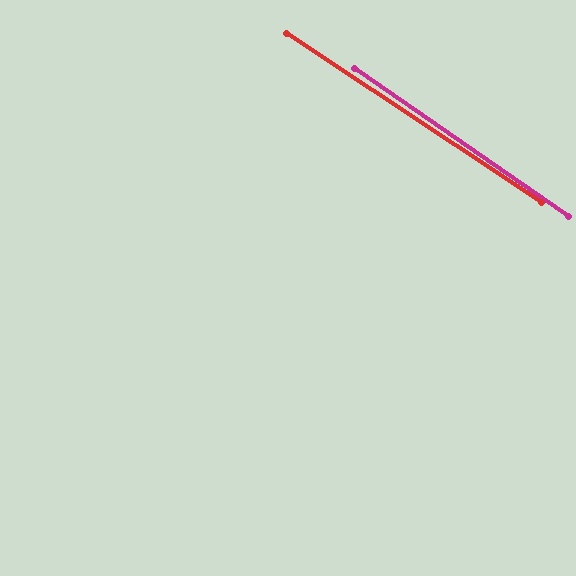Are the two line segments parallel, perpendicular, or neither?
Parallel — their directions differ by only 1.1°.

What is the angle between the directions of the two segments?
Approximately 1 degree.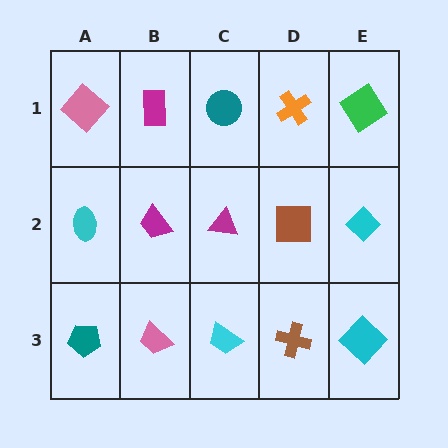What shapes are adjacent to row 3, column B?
A magenta trapezoid (row 2, column B), a teal pentagon (row 3, column A), a cyan trapezoid (row 3, column C).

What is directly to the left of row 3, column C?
A pink trapezoid.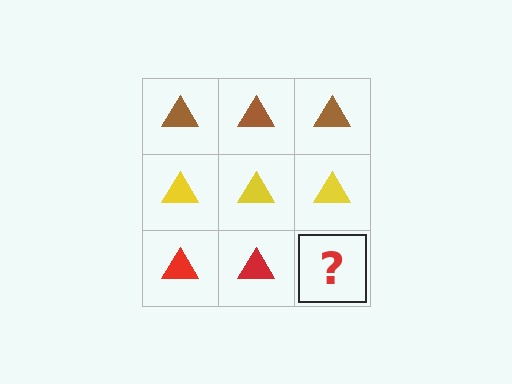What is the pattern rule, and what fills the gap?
The rule is that each row has a consistent color. The gap should be filled with a red triangle.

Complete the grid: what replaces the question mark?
The question mark should be replaced with a red triangle.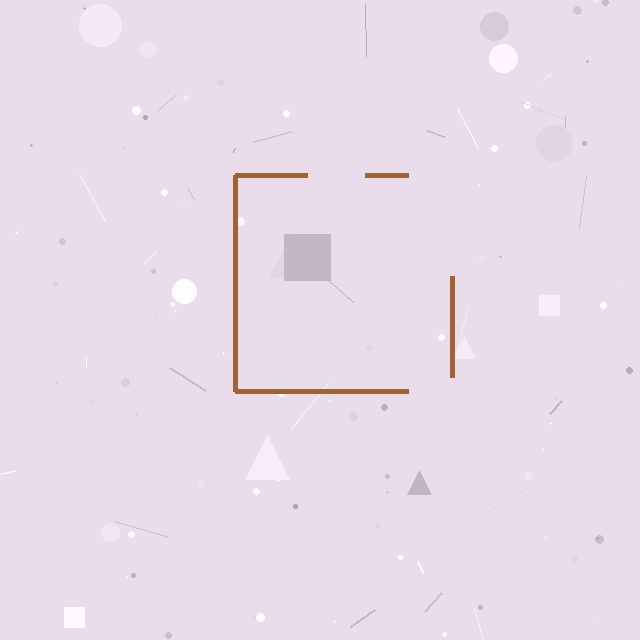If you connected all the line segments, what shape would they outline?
They would outline a square.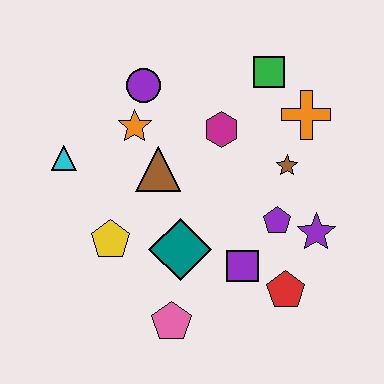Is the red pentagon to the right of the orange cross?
No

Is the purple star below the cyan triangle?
Yes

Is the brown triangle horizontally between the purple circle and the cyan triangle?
No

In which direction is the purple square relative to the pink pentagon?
The purple square is to the right of the pink pentagon.